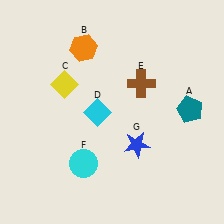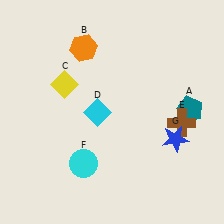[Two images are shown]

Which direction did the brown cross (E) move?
The brown cross (E) moved right.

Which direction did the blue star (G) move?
The blue star (G) moved right.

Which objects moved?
The objects that moved are: the brown cross (E), the blue star (G).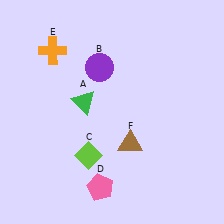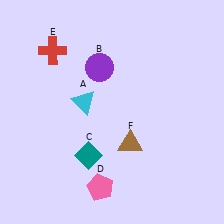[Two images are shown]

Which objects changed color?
A changed from green to cyan. C changed from lime to teal. E changed from orange to red.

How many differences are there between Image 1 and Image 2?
There are 3 differences between the two images.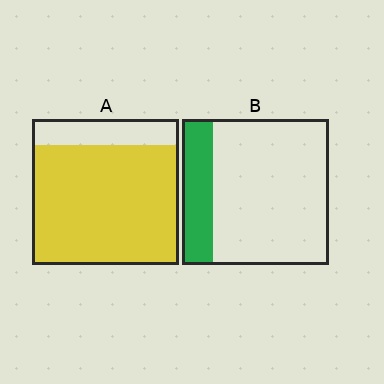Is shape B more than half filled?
No.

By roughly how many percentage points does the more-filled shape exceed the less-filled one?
By roughly 60 percentage points (A over B).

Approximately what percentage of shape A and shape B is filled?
A is approximately 80% and B is approximately 20%.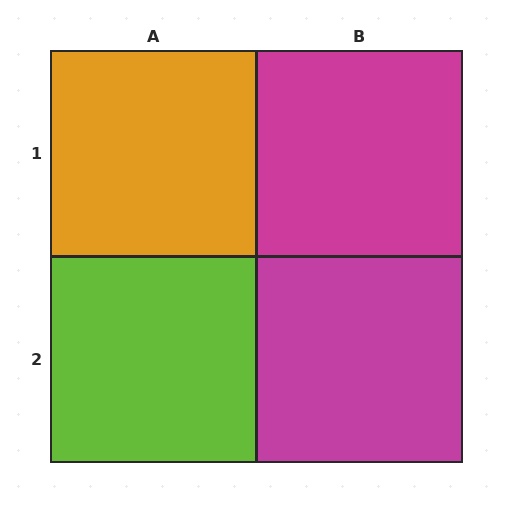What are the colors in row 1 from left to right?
Orange, magenta.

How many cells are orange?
1 cell is orange.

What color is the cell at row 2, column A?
Lime.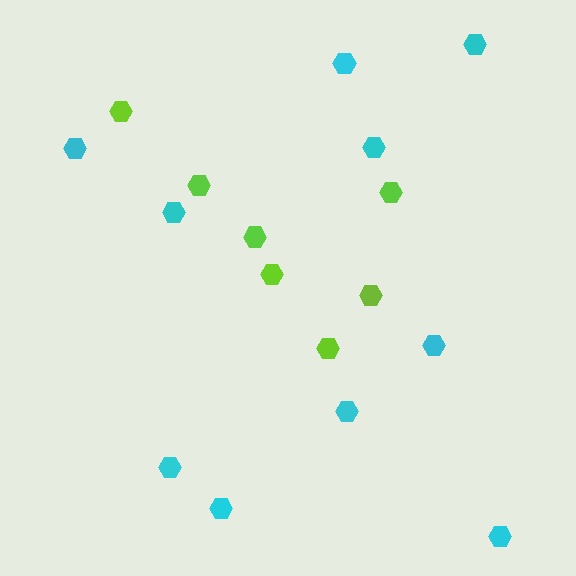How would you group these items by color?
There are 2 groups: one group of cyan hexagons (10) and one group of lime hexagons (7).